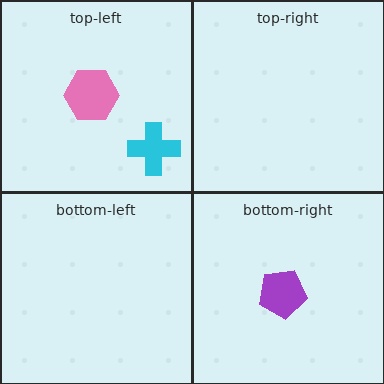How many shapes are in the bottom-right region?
1.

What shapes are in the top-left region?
The pink hexagon, the cyan cross.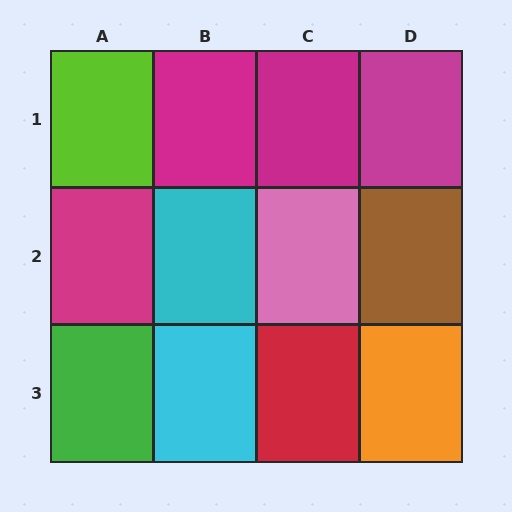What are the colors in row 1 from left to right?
Lime, magenta, magenta, magenta.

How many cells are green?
1 cell is green.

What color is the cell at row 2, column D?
Brown.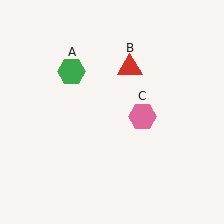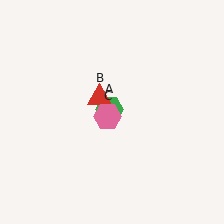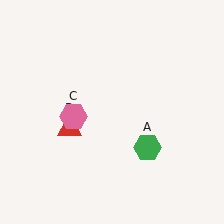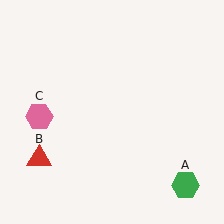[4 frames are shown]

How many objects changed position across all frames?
3 objects changed position: green hexagon (object A), red triangle (object B), pink hexagon (object C).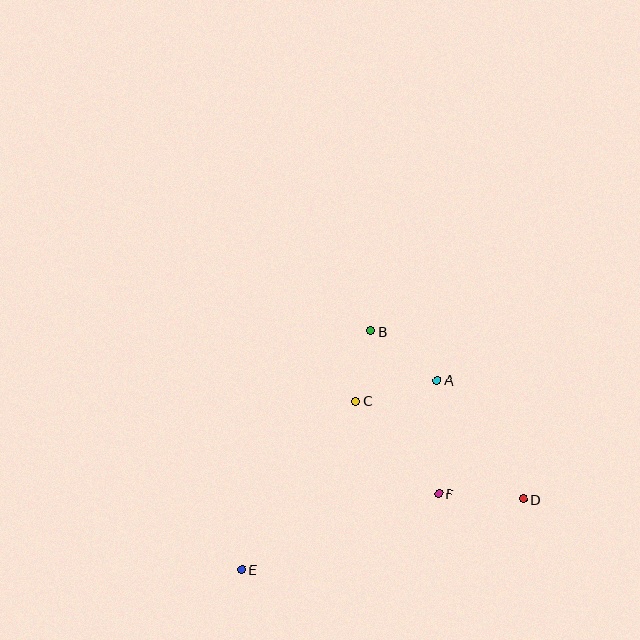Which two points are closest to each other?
Points B and C are closest to each other.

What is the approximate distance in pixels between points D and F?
The distance between D and F is approximately 85 pixels.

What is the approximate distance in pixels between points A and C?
The distance between A and C is approximately 85 pixels.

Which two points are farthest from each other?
Points D and E are farthest from each other.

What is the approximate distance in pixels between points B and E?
The distance between B and E is approximately 271 pixels.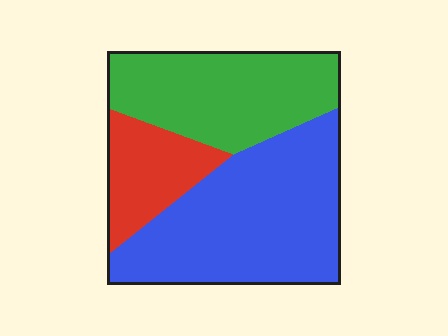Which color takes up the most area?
Blue, at roughly 50%.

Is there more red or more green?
Green.